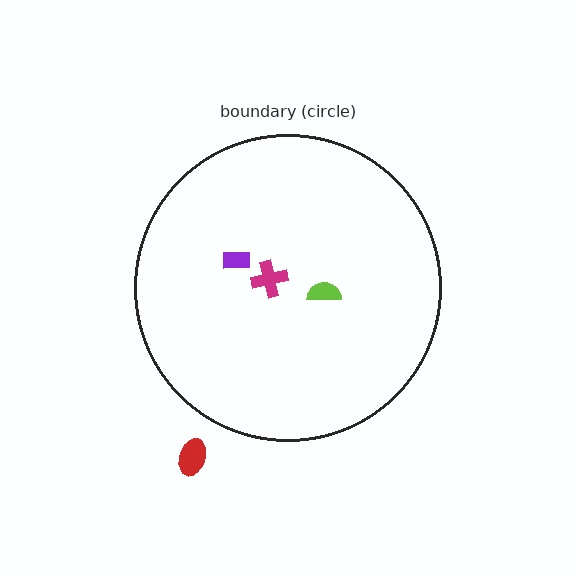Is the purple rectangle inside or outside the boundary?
Inside.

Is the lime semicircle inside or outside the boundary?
Inside.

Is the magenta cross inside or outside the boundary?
Inside.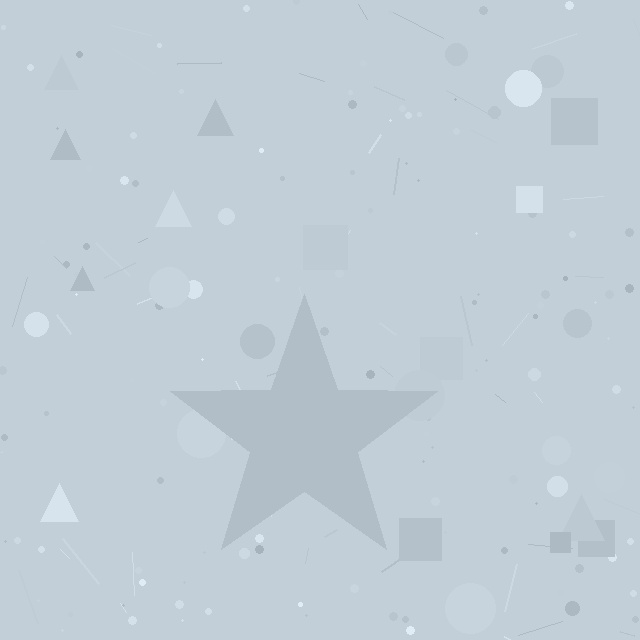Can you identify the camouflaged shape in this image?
The camouflaged shape is a star.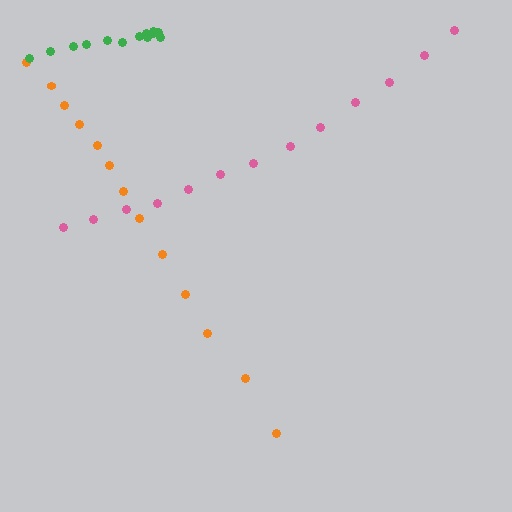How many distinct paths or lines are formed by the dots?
There are 3 distinct paths.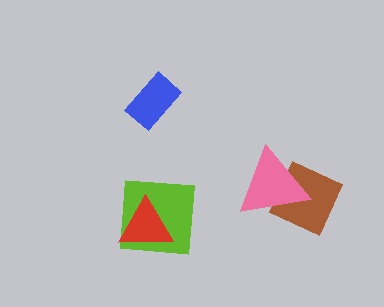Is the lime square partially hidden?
Yes, it is partially covered by another shape.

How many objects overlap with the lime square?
1 object overlaps with the lime square.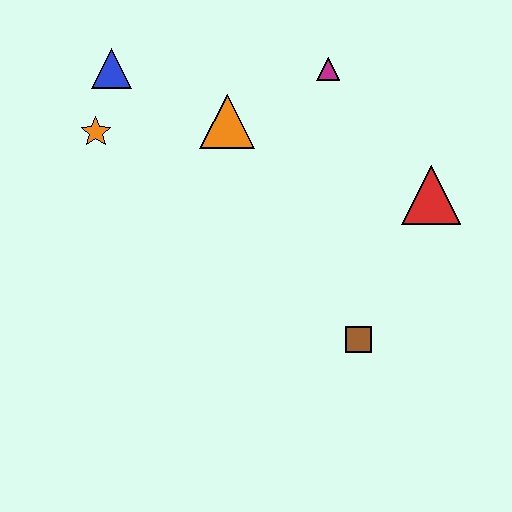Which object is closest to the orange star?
The blue triangle is closest to the orange star.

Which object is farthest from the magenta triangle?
The brown square is farthest from the magenta triangle.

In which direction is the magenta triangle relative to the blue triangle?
The magenta triangle is to the right of the blue triangle.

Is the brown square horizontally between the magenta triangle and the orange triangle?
No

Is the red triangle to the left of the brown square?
No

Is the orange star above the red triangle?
Yes